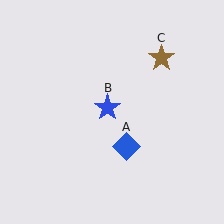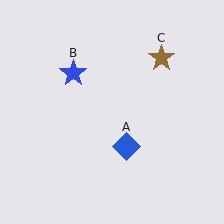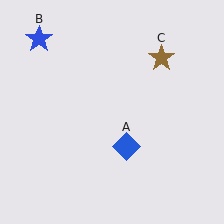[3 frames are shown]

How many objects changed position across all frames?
1 object changed position: blue star (object B).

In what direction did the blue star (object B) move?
The blue star (object B) moved up and to the left.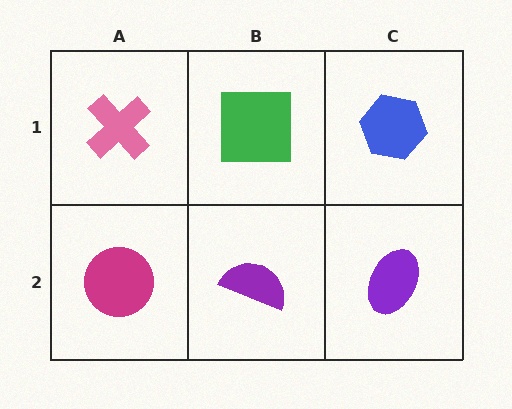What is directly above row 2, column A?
A pink cross.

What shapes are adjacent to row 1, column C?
A purple ellipse (row 2, column C), a green square (row 1, column B).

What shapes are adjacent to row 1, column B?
A purple semicircle (row 2, column B), a pink cross (row 1, column A), a blue hexagon (row 1, column C).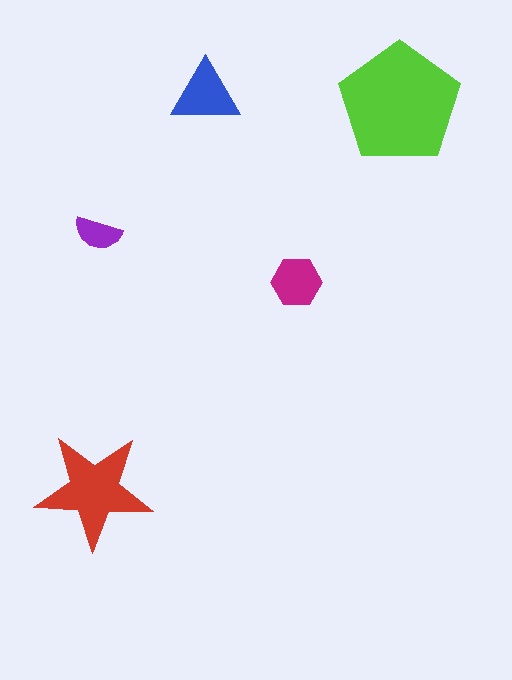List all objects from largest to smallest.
The lime pentagon, the red star, the blue triangle, the magenta hexagon, the purple semicircle.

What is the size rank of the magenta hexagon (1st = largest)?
4th.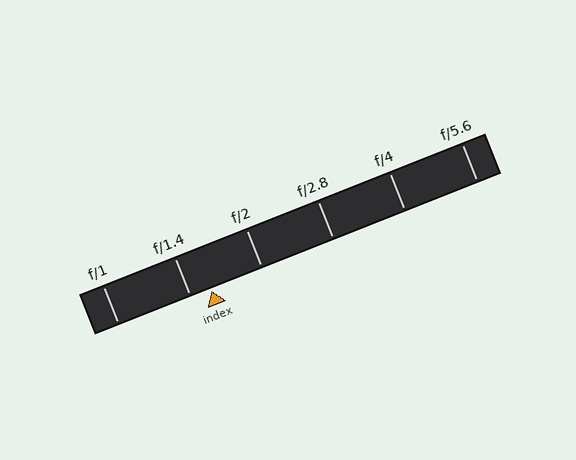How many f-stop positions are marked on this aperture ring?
There are 6 f-stop positions marked.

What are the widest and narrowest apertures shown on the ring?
The widest aperture shown is f/1 and the narrowest is f/5.6.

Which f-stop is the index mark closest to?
The index mark is closest to f/1.4.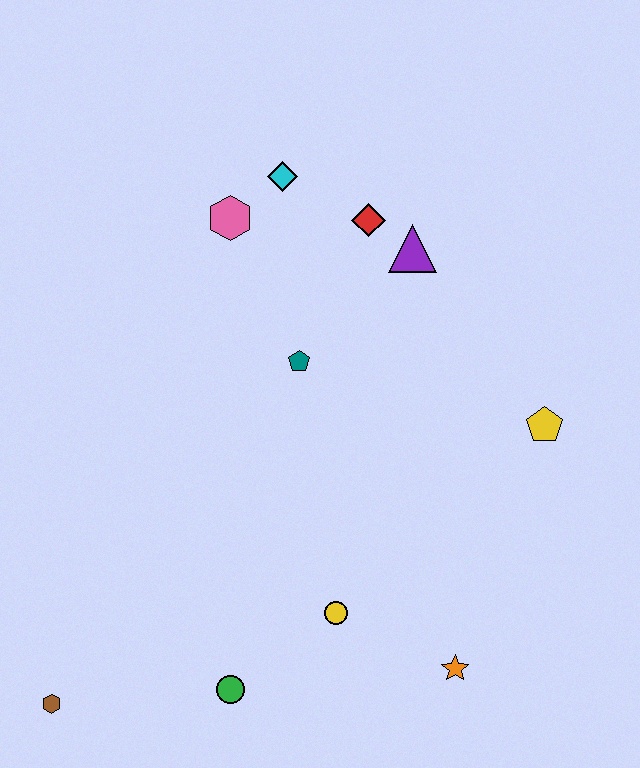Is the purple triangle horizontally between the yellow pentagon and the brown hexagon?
Yes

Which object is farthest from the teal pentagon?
The brown hexagon is farthest from the teal pentagon.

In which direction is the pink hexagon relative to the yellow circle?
The pink hexagon is above the yellow circle.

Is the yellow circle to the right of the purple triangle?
No